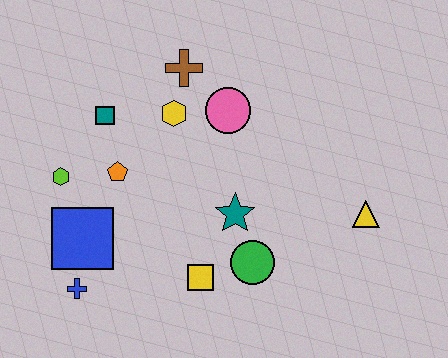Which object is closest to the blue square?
The blue cross is closest to the blue square.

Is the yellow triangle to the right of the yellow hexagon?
Yes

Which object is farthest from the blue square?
The yellow triangle is farthest from the blue square.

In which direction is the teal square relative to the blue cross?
The teal square is above the blue cross.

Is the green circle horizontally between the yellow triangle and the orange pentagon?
Yes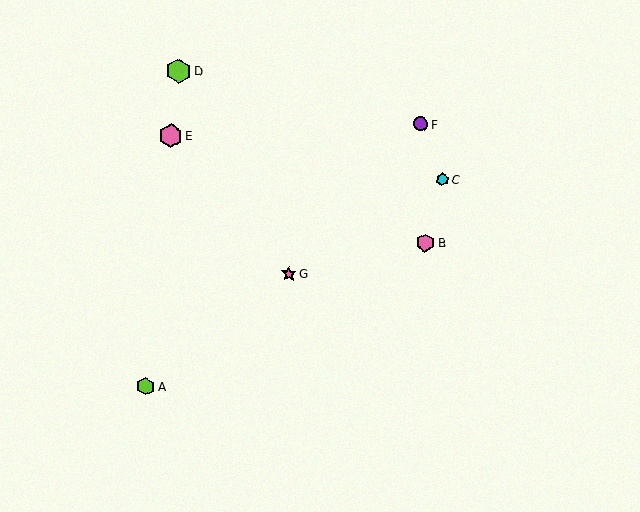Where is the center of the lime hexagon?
The center of the lime hexagon is at (146, 386).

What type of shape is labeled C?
Shape C is a cyan hexagon.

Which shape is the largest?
The lime hexagon (labeled D) is the largest.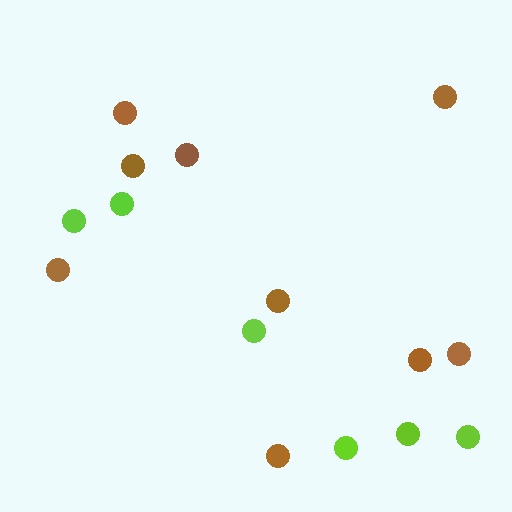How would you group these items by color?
There are 2 groups: one group of brown circles (9) and one group of lime circles (6).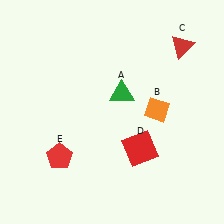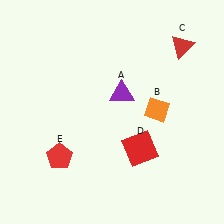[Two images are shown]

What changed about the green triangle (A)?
In Image 1, A is green. In Image 2, it changed to purple.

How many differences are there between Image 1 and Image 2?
There is 1 difference between the two images.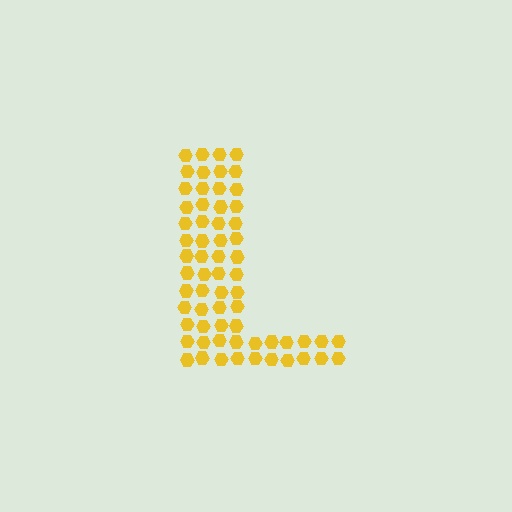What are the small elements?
The small elements are hexagons.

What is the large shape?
The large shape is the letter L.